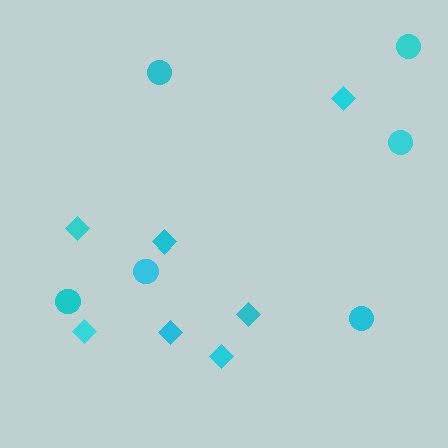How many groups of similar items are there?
There are 2 groups: one group of circles (6) and one group of diamonds (7).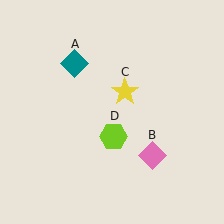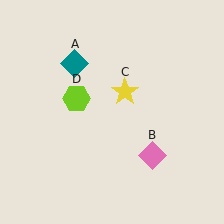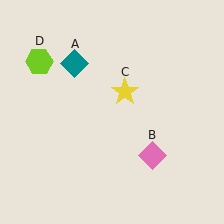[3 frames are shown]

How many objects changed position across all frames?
1 object changed position: lime hexagon (object D).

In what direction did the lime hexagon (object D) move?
The lime hexagon (object D) moved up and to the left.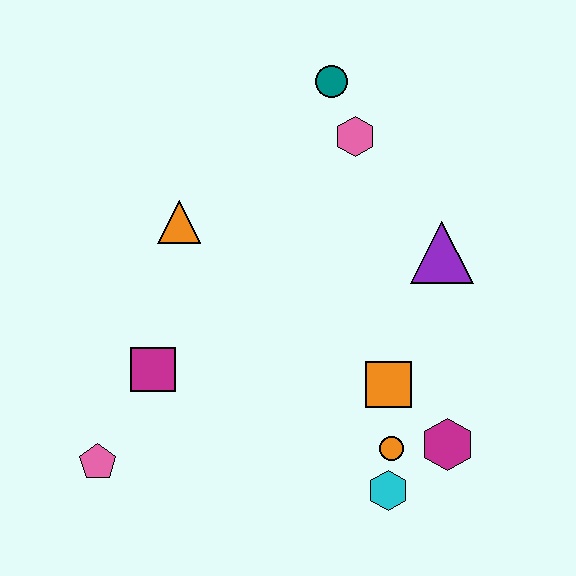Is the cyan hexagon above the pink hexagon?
No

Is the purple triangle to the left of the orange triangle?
No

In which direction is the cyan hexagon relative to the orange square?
The cyan hexagon is below the orange square.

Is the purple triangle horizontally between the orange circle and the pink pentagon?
No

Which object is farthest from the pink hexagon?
The pink pentagon is farthest from the pink hexagon.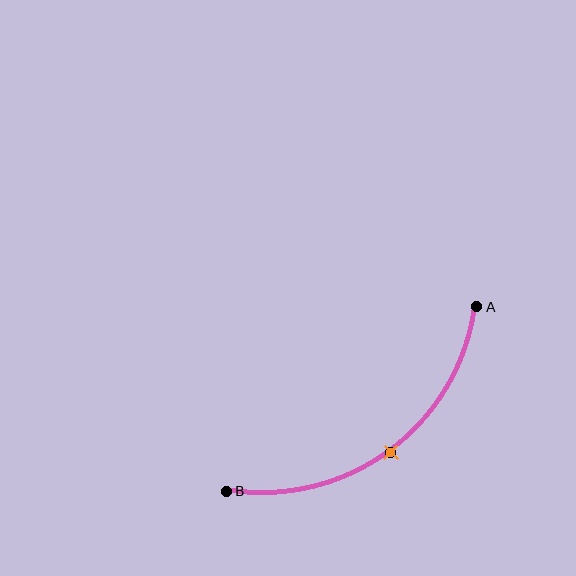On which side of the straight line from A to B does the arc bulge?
The arc bulges below and to the right of the straight line connecting A and B.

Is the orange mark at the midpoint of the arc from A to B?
Yes. The orange mark lies on the arc at equal arc-length from both A and B — it is the arc midpoint.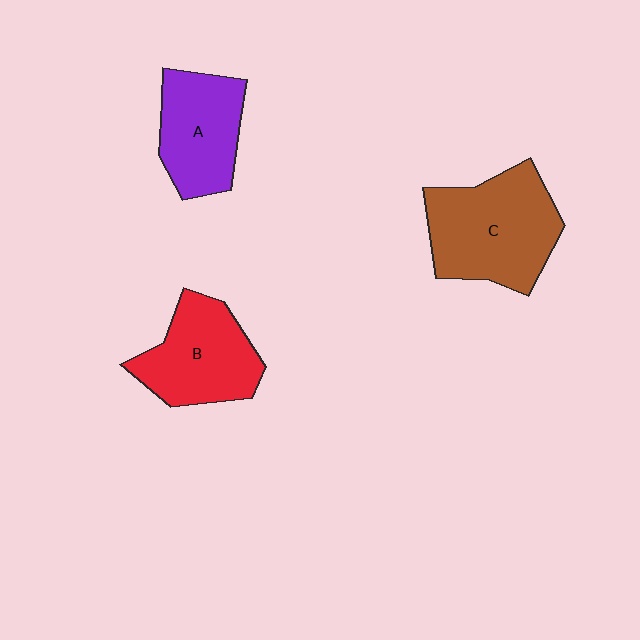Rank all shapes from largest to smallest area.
From largest to smallest: C (brown), B (red), A (purple).